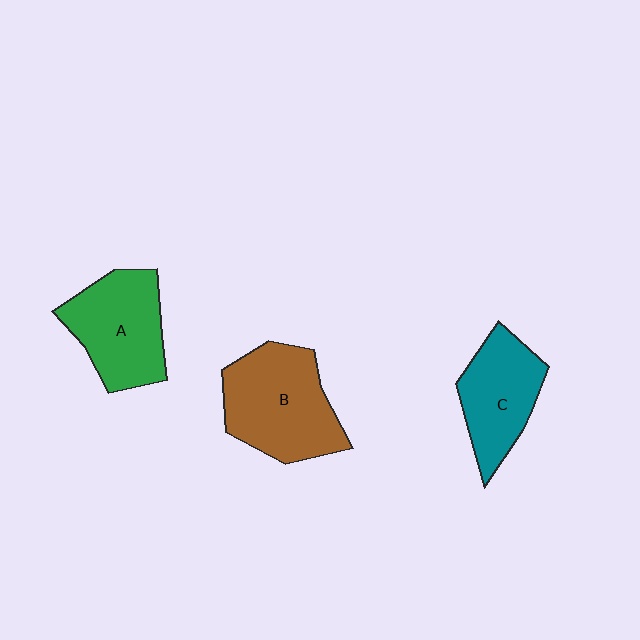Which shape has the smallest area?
Shape C (teal).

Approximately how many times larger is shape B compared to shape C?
Approximately 1.3 times.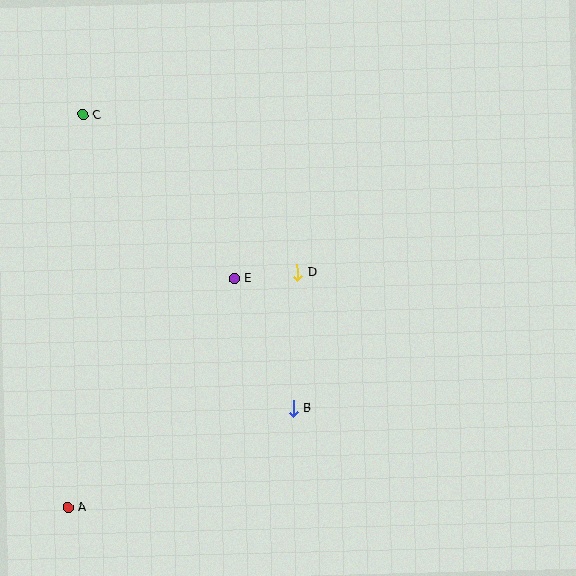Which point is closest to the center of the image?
Point D at (298, 272) is closest to the center.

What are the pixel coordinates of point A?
Point A is at (68, 507).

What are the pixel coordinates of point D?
Point D is at (298, 272).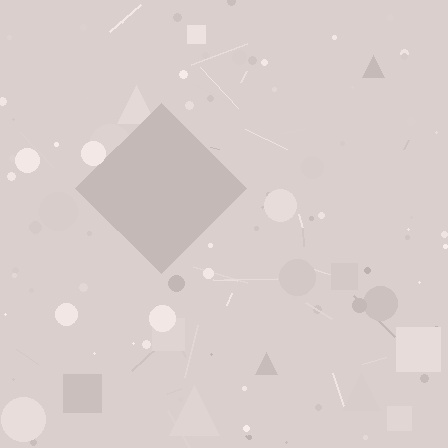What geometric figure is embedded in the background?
A diamond is embedded in the background.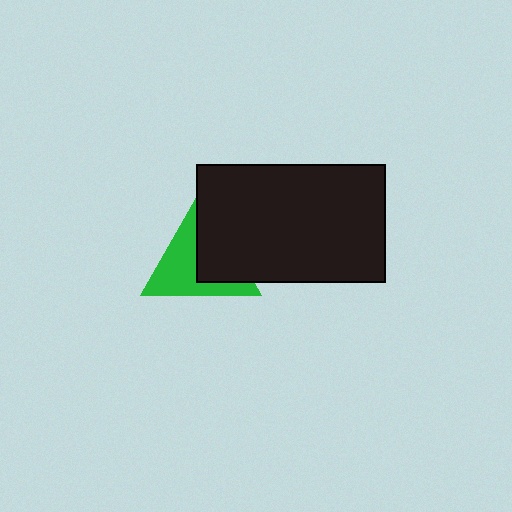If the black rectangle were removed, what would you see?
You would see the complete green triangle.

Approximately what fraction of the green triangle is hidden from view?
Roughly 47% of the green triangle is hidden behind the black rectangle.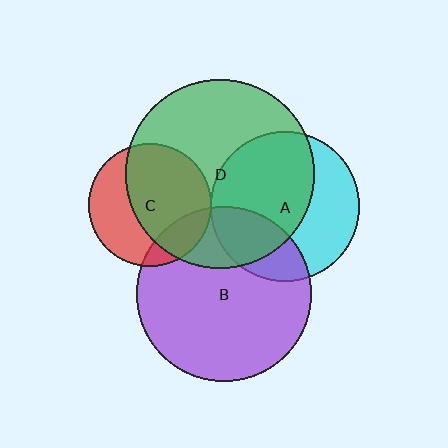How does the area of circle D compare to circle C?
Approximately 2.3 times.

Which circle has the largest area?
Circle D (green).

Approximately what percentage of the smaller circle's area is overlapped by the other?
Approximately 25%.